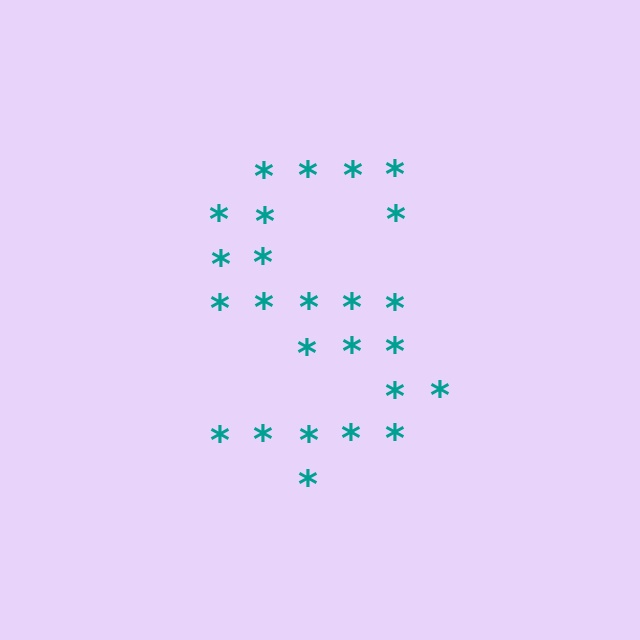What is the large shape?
The large shape is the letter S.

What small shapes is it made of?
It is made of small asterisks.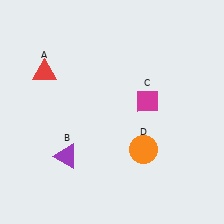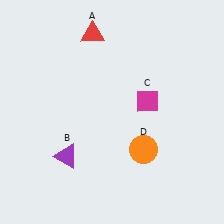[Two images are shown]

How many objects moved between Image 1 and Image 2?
1 object moved between the two images.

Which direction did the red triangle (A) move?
The red triangle (A) moved right.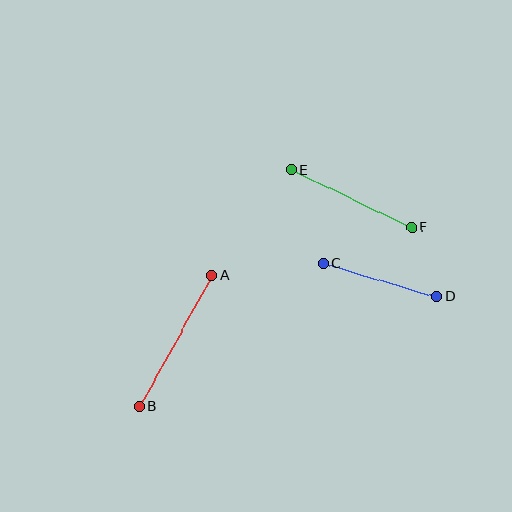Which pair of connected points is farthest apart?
Points A and B are farthest apart.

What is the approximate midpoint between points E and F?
The midpoint is at approximately (352, 199) pixels.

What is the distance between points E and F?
The distance is approximately 133 pixels.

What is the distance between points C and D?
The distance is approximately 118 pixels.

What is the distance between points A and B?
The distance is approximately 150 pixels.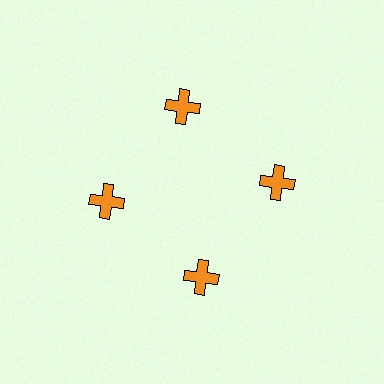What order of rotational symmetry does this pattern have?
This pattern has 4-fold rotational symmetry.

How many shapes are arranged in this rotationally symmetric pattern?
There are 4 shapes, arranged in 4 groups of 1.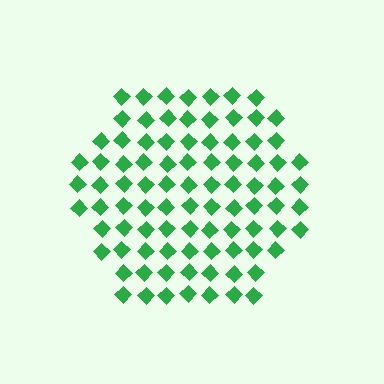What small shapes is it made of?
It is made of small diamonds.